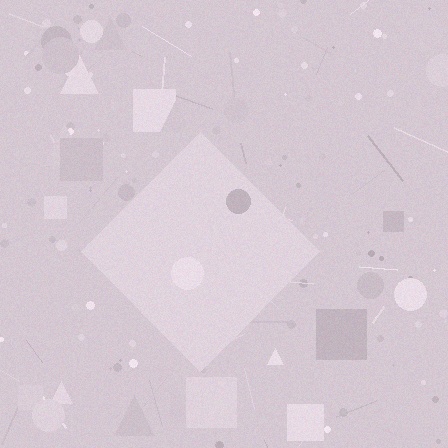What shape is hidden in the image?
A diamond is hidden in the image.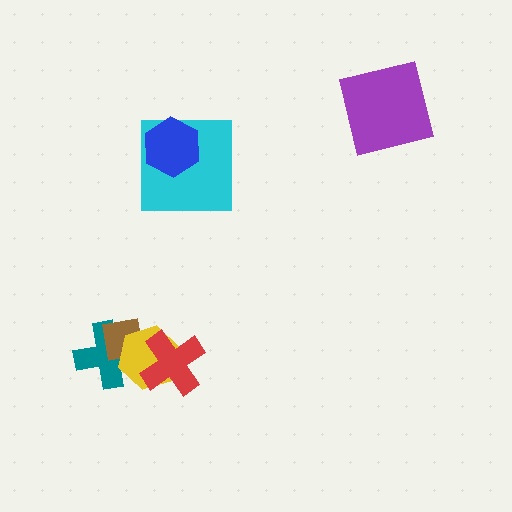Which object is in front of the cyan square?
The blue hexagon is in front of the cyan square.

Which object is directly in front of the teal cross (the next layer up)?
The brown square is directly in front of the teal cross.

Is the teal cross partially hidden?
Yes, it is partially covered by another shape.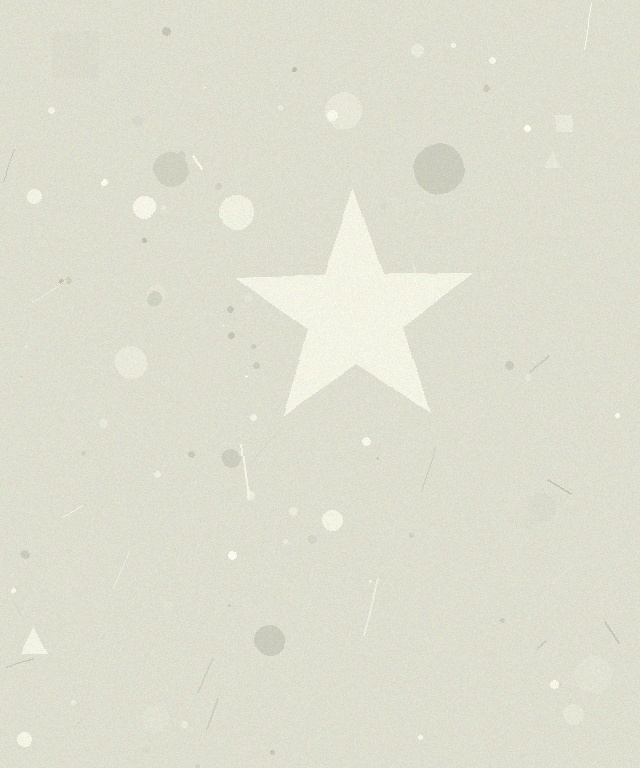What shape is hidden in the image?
A star is hidden in the image.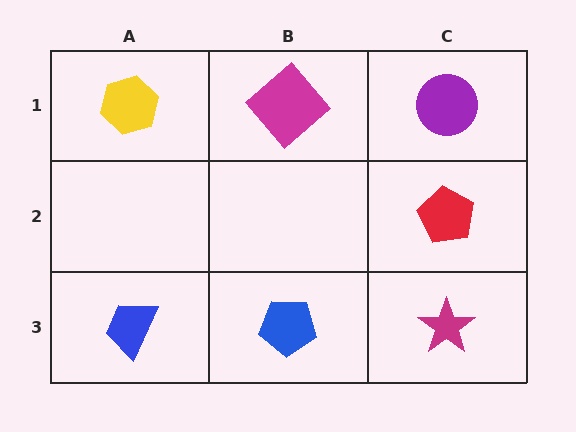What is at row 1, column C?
A purple circle.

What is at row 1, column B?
A magenta diamond.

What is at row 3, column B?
A blue pentagon.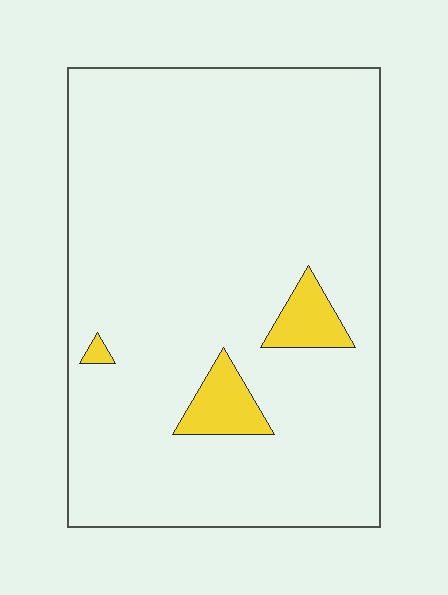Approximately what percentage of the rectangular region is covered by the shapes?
Approximately 5%.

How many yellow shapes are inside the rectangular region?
3.